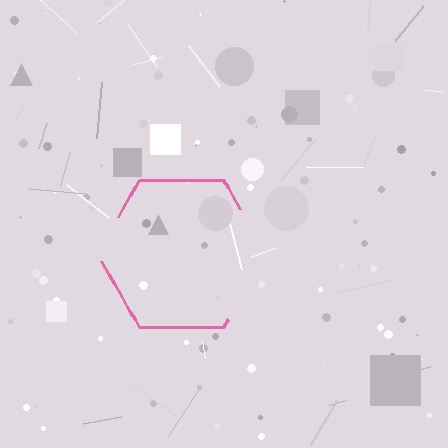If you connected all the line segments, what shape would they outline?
They would outline a hexagon.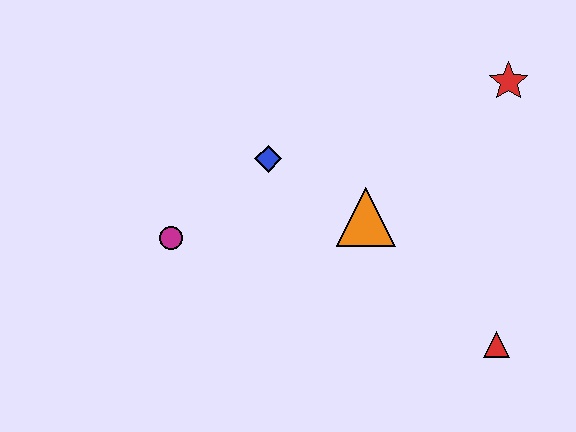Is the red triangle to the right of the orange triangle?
Yes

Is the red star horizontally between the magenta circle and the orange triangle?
No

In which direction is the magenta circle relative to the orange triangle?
The magenta circle is to the left of the orange triangle.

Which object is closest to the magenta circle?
The blue diamond is closest to the magenta circle.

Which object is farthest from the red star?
The magenta circle is farthest from the red star.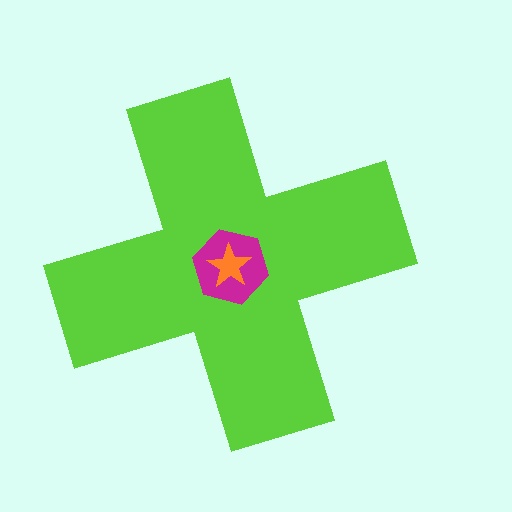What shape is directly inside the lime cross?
The magenta hexagon.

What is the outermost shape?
The lime cross.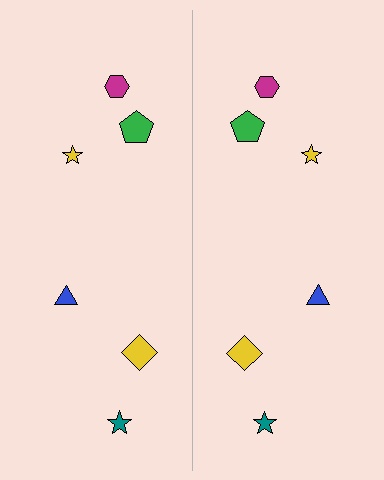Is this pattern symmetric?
Yes, this pattern has bilateral (reflection) symmetry.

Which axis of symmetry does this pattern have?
The pattern has a vertical axis of symmetry running through the center of the image.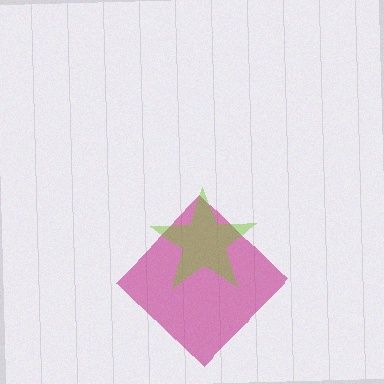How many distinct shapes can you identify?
There are 2 distinct shapes: a magenta diamond, a lime star.